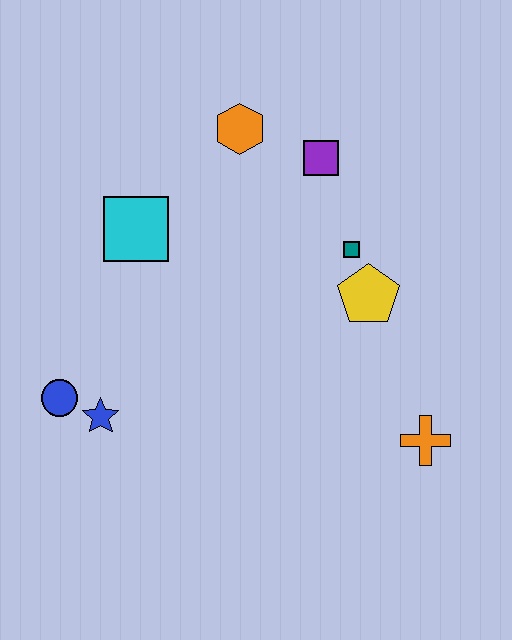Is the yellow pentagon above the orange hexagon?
No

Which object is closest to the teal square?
The yellow pentagon is closest to the teal square.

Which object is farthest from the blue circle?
The orange cross is farthest from the blue circle.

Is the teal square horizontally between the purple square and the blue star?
No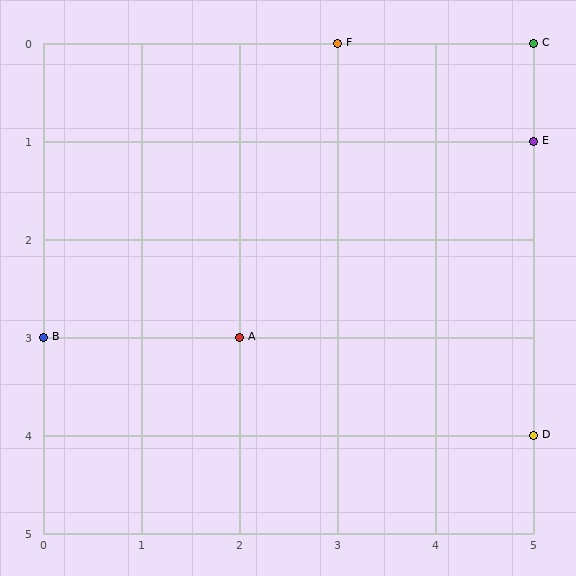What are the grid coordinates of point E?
Point E is at grid coordinates (5, 1).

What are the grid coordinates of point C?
Point C is at grid coordinates (5, 0).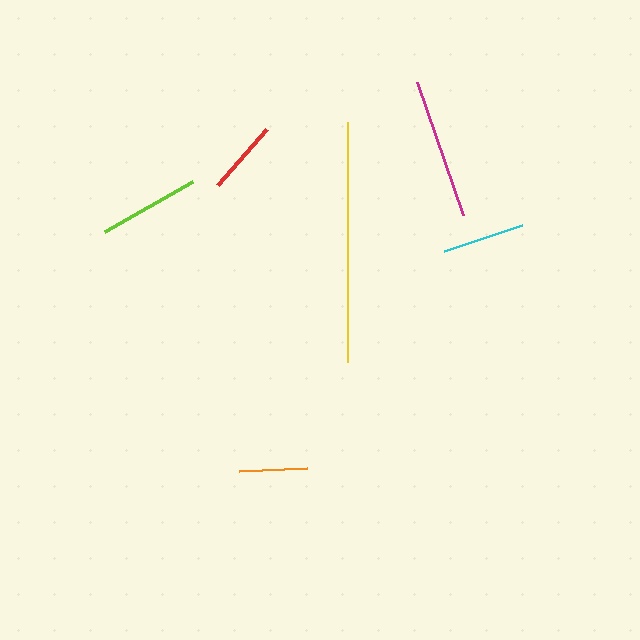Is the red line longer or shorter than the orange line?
The red line is longer than the orange line.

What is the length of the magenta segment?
The magenta segment is approximately 141 pixels long.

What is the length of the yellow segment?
The yellow segment is approximately 241 pixels long.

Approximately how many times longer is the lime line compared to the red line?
The lime line is approximately 1.4 times the length of the red line.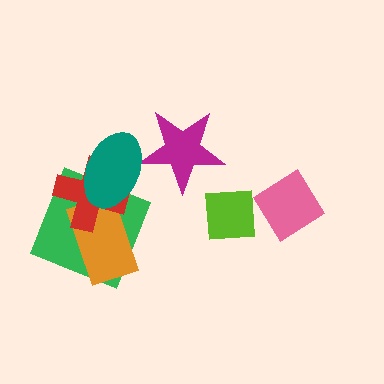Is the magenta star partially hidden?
Yes, it is partially covered by another shape.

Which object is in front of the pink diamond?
The lime square is in front of the pink diamond.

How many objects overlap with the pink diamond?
1 object overlaps with the pink diamond.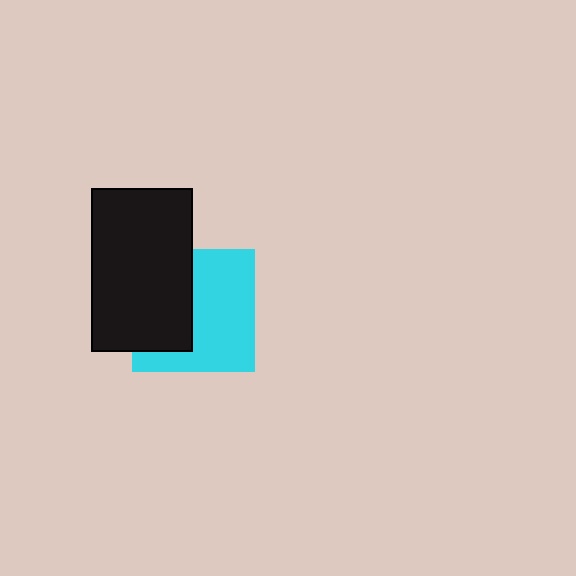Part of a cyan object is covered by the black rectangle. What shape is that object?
It is a square.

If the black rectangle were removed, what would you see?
You would see the complete cyan square.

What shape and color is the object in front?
The object in front is a black rectangle.